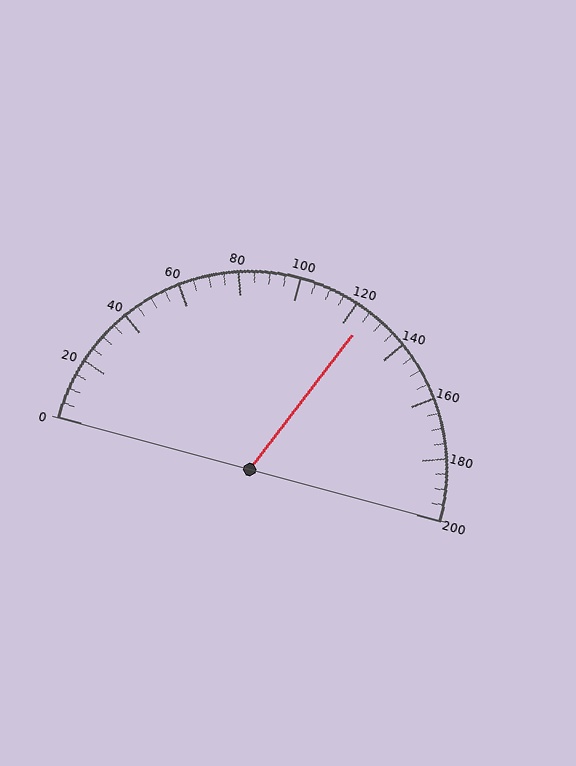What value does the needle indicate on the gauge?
The needle indicates approximately 125.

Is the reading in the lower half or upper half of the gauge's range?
The reading is in the upper half of the range (0 to 200).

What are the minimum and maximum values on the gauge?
The gauge ranges from 0 to 200.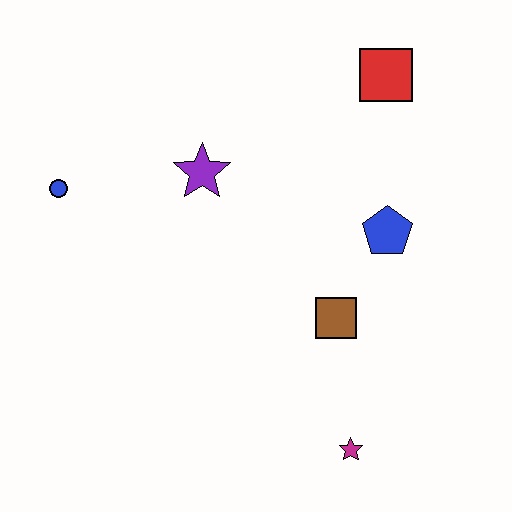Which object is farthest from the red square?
The magenta star is farthest from the red square.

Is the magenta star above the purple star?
No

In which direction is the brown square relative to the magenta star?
The brown square is above the magenta star.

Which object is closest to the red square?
The blue pentagon is closest to the red square.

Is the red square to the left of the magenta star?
No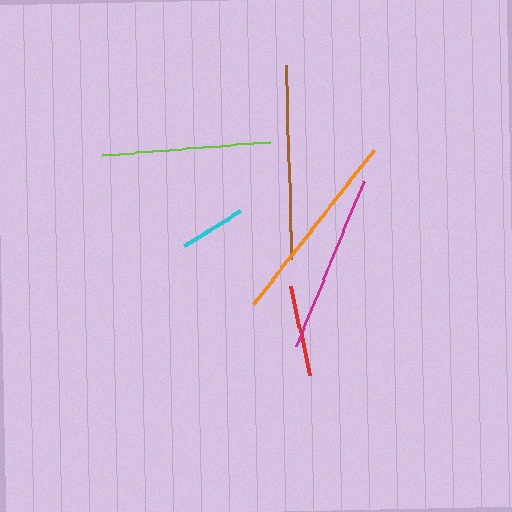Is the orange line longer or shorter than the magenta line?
The orange line is longer than the magenta line.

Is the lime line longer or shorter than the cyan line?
The lime line is longer than the cyan line.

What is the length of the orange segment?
The orange segment is approximately 196 pixels long.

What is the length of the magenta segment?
The magenta segment is approximately 179 pixels long.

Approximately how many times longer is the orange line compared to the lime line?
The orange line is approximately 1.2 times the length of the lime line.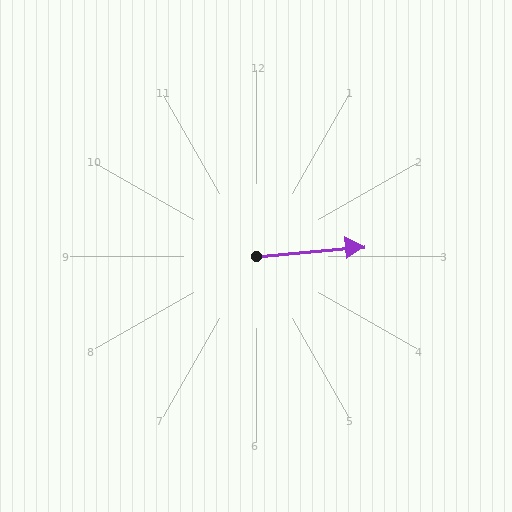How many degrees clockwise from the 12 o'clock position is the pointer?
Approximately 85 degrees.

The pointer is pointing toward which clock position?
Roughly 3 o'clock.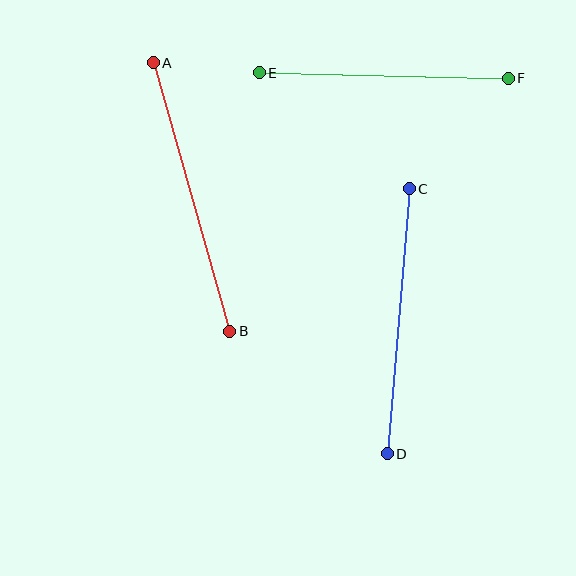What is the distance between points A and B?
The distance is approximately 279 pixels.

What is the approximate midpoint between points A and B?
The midpoint is at approximately (192, 197) pixels.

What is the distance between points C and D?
The distance is approximately 266 pixels.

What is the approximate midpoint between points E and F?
The midpoint is at approximately (384, 75) pixels.